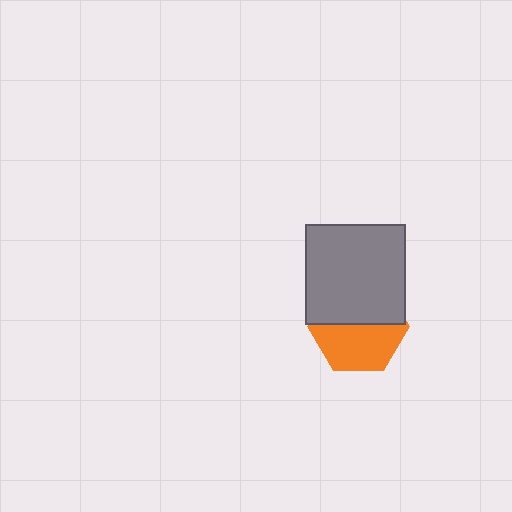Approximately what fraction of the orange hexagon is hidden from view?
Roughly 48% of the orange hexagon is hidden behind the gray square.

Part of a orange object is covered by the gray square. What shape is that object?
It is a hexagon.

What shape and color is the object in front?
The object in front is a gray square.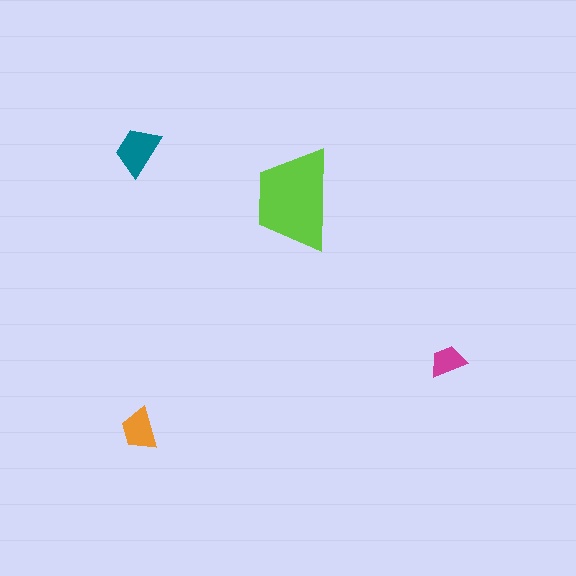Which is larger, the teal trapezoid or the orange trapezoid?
The teal one.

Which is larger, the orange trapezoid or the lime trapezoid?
The lime one.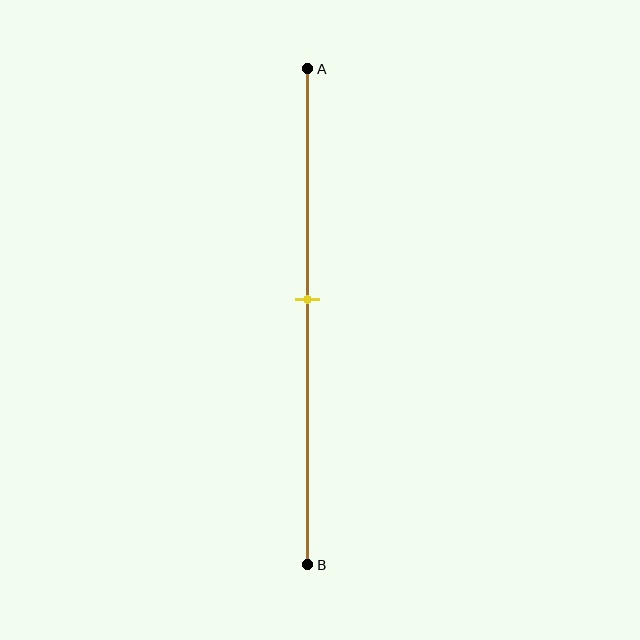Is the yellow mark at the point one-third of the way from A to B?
No, the mark is at about 45% from A, not at the 33% one-third point.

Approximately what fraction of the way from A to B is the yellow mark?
The yellow mark is approximately 45% of the way from A to B.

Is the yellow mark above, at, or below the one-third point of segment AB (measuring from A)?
The yellow mark is below the one-third point of segment AB.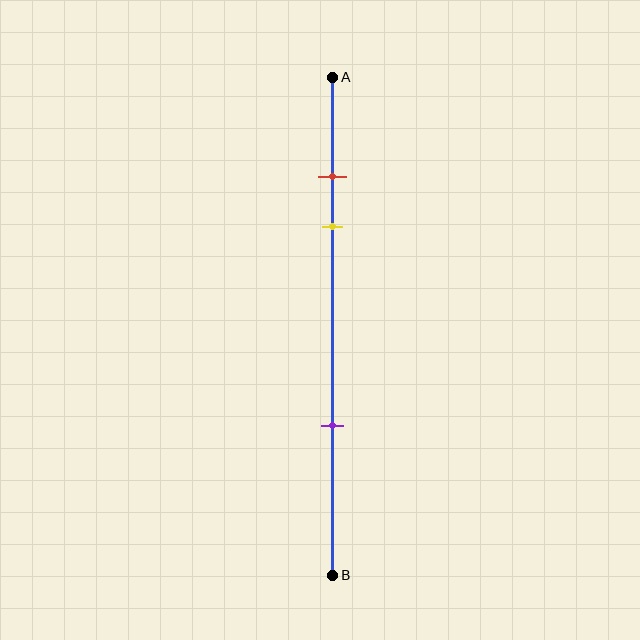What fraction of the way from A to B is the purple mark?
The purple mark is approximately 70% (0.7) of the way from A to B.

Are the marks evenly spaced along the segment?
No, the marks are not evenly spaced.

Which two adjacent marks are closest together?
The red and yellow marks are the closest adjacent pair.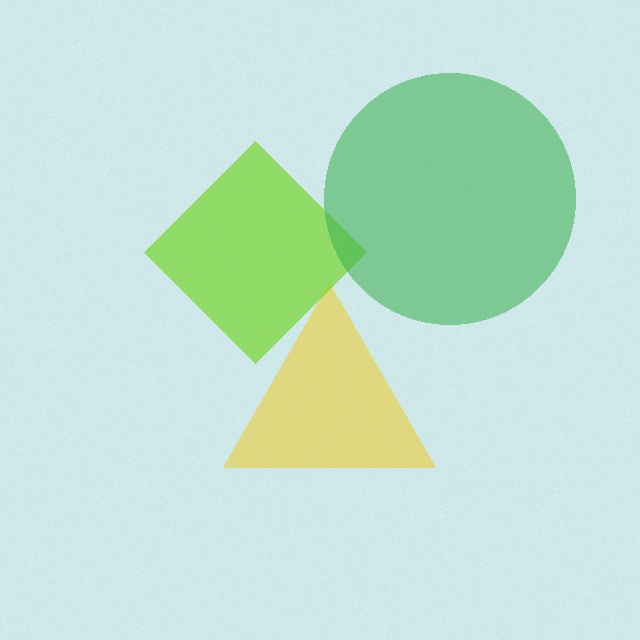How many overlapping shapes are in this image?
There are 3 overlapping shapes in the image.